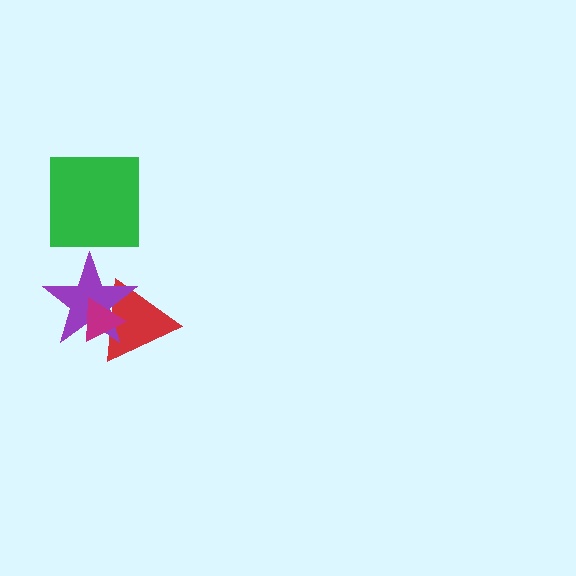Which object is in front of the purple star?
The magenta triangle is in front of the purple star.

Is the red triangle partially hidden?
Yes, it is partially covered by another shape.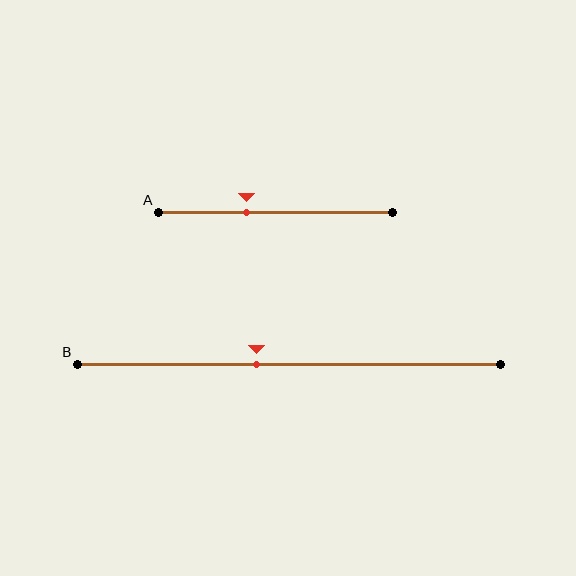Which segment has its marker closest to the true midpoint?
Segment B has its marker closest to the true midpoint.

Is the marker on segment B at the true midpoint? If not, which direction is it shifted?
No, the marker on segment B is shifted to the left by about 8% of the segment length.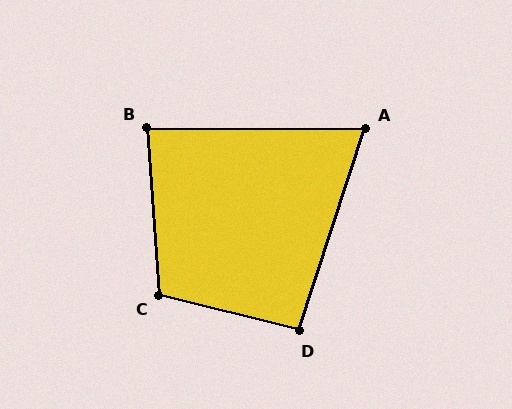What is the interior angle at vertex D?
Approximately 94 degrees (approximately right).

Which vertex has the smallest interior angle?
A, at approximately 72 degrees.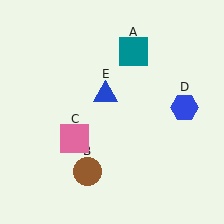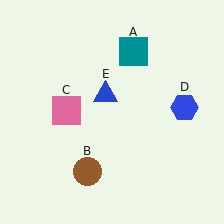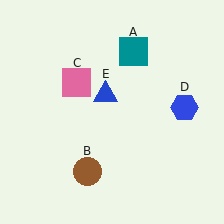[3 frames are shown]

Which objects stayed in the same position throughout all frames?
Teal square (object A) and brown circle (object B) and blue hexagon (object D) and blue triangle (object E) remained stationary.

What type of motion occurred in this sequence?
The pink square (object C) rotated clockwise around the center of the scene.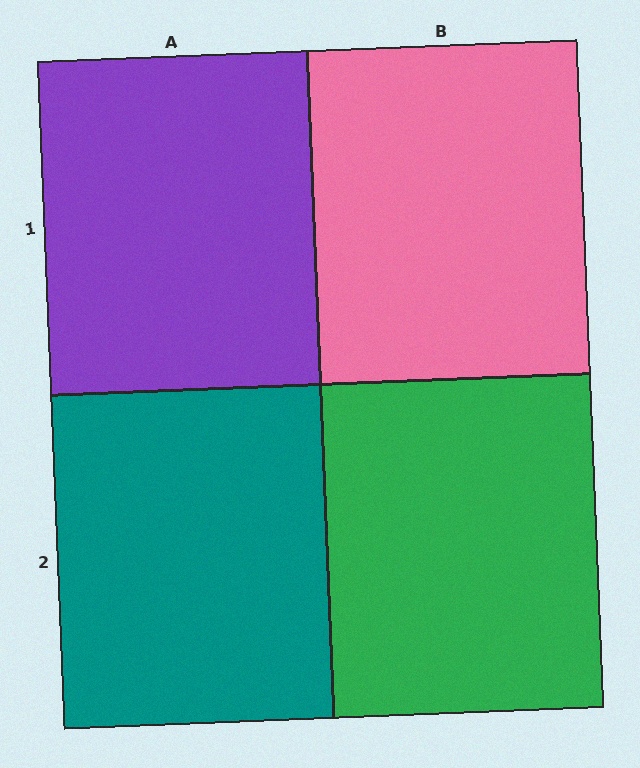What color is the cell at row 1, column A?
Purple.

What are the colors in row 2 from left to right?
Teal, green.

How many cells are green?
1 cell is green.